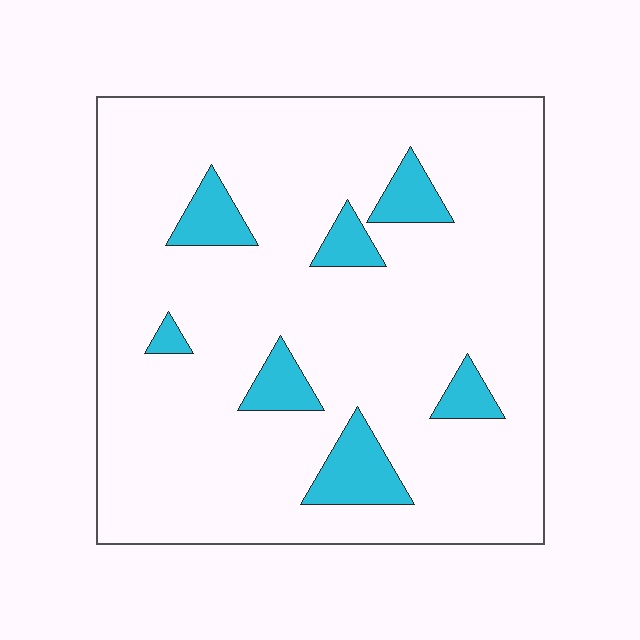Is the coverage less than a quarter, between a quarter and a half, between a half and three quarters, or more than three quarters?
Less than a quarter.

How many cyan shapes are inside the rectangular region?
7.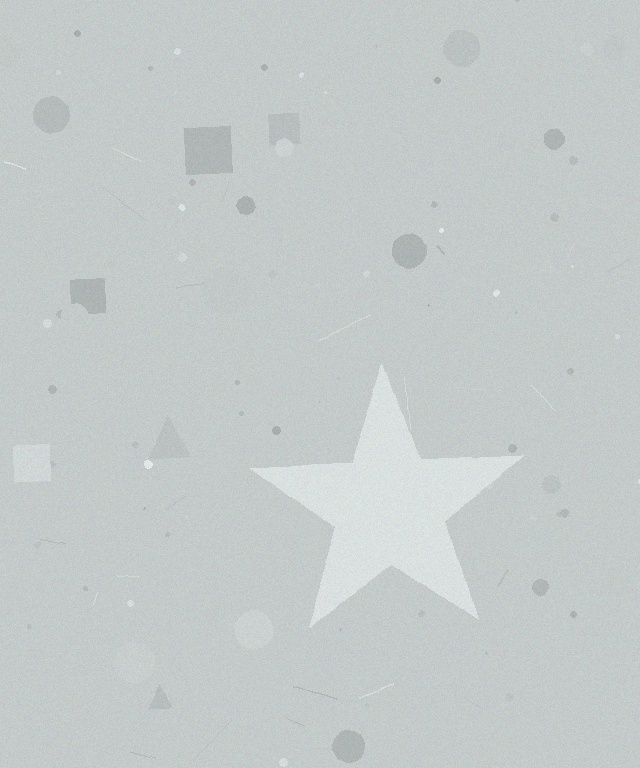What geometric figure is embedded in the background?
A star is embedded in the background.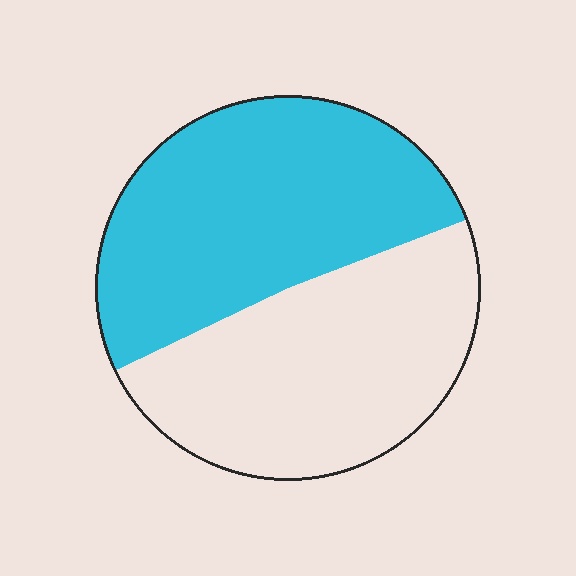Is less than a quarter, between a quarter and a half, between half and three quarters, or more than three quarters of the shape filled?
Between half and three quarters.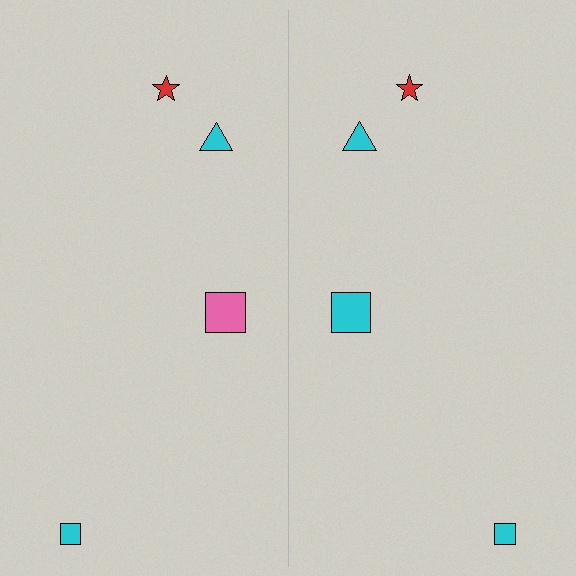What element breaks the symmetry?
The cyan square on the right side breaks the symmetry — its mirror counterpart is pink.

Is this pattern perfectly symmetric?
No, the pattern is not perfectly symmetric. The cyan square on the right side breaks the symmetry — its mirror counterpart is pink.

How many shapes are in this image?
There are 8 shapes in this image.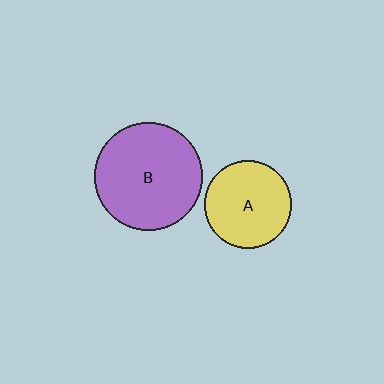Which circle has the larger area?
Circle B (purple).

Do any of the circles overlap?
No, none of the circles overlap.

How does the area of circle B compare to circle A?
Approximately 1.5 times.